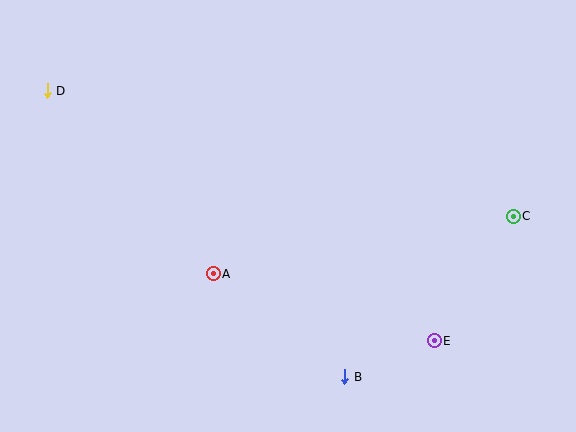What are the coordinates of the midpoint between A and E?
The midpoint between A and E is at (324, 307).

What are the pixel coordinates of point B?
Point B is at (345, 377).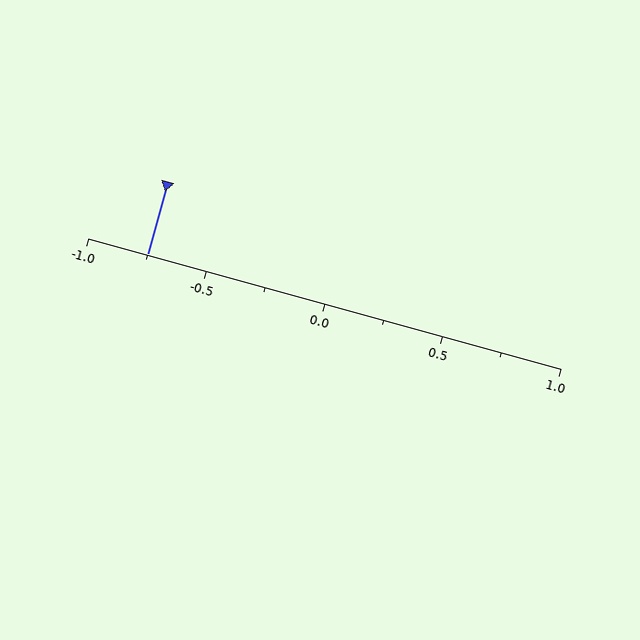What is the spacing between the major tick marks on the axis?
The major ticks are spaced 0.5 apart.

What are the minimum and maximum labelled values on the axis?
The axis runs from -1.0 to 1.0.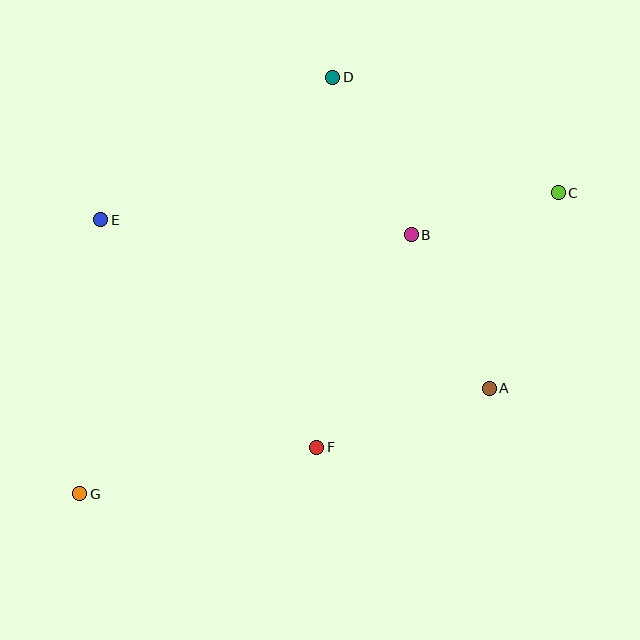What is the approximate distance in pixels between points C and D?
The distance between C and D is approximately 254 pixels.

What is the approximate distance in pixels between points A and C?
The distance between A and C is approximately 208 pixels.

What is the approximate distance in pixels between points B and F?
The distance between B and F is approximately 232 pixels.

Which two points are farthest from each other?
Points C and G are farthest from each other.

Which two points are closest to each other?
Points B and C are closest to each other.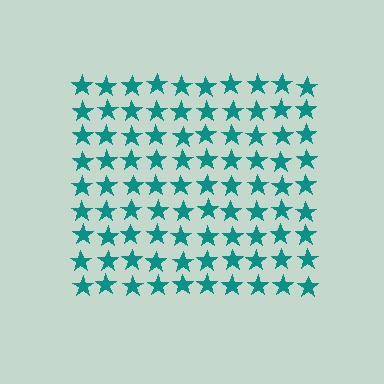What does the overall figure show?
The overall figure shows a square.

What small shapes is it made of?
It is made of small stars.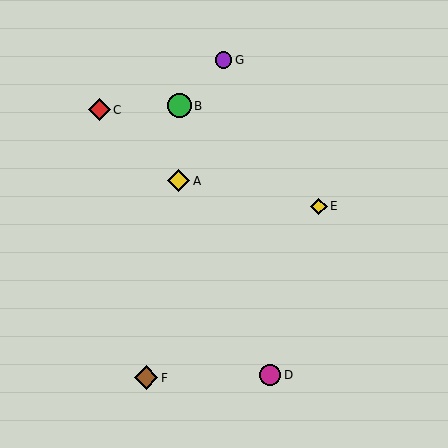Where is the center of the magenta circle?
The center of the magenta circle is at (270, 375).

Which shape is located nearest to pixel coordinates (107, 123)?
The red diamond (labeled C) at (99, 110) is nearest to that location.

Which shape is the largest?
The green circle (labeled B) is the largest.